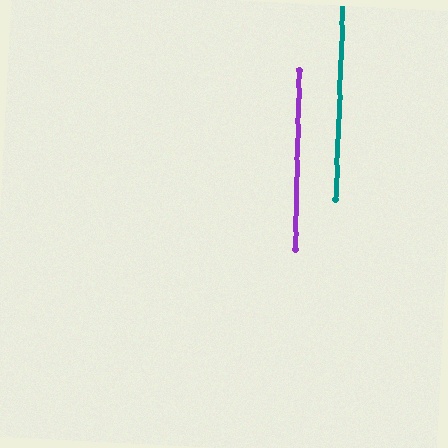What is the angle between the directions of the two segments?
Approximately 1 degree.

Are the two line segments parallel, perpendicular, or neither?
Parallel — their directions differ by only 0.7°.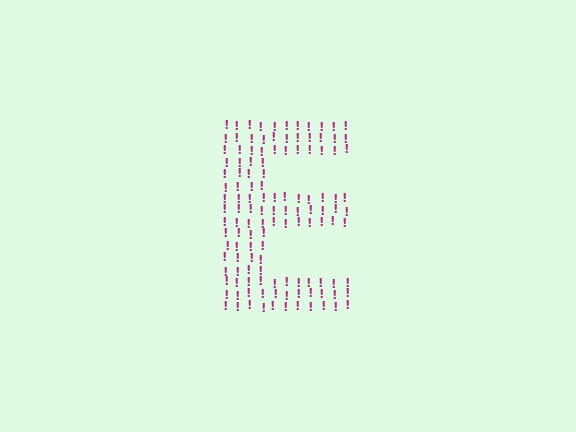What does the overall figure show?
The overall figure shows the letter E.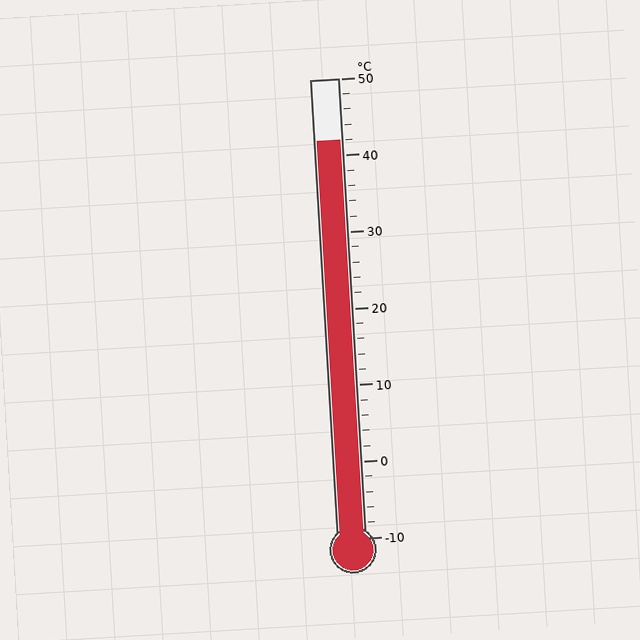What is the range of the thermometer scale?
The thermometer scale ranges from -10°C to 50°C.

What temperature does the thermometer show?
The thermometer shows approximately 42°C.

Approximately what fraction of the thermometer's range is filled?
The thermometer is filled to approximately 85% of its range.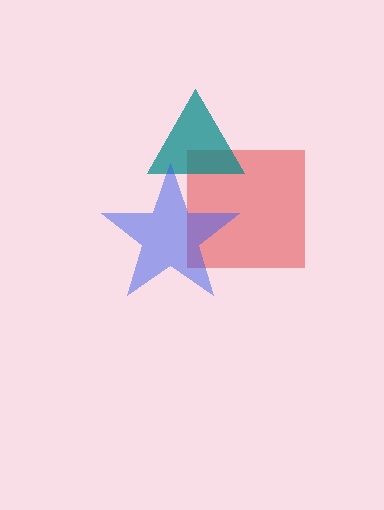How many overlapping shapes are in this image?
There are 3 overlapping shapes in the image.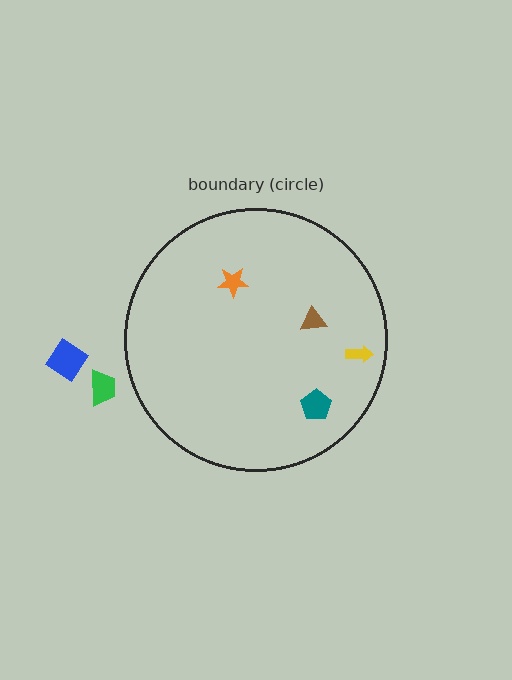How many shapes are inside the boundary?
4 inside, 2 outside.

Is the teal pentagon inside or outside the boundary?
Inside.